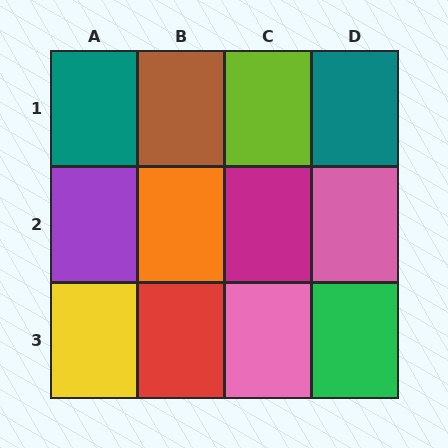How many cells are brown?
1 cell is brown.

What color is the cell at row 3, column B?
Red.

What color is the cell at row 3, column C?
Pink.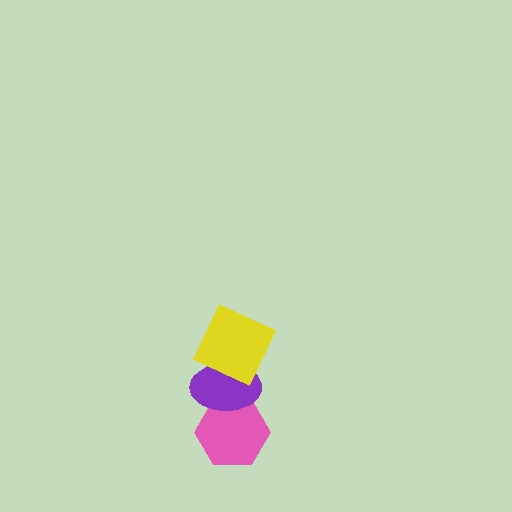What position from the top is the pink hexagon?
The pink hexagon is 3rd from the top.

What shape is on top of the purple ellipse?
The yellow square is on top of the purple ellipse.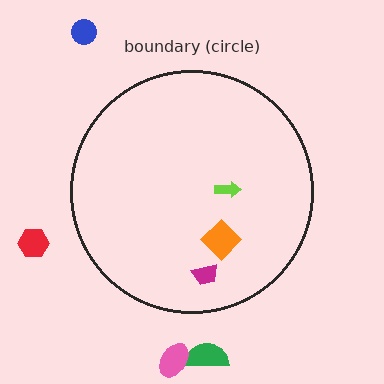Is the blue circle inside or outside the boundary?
Outside.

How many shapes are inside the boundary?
3 inside, 4 outside.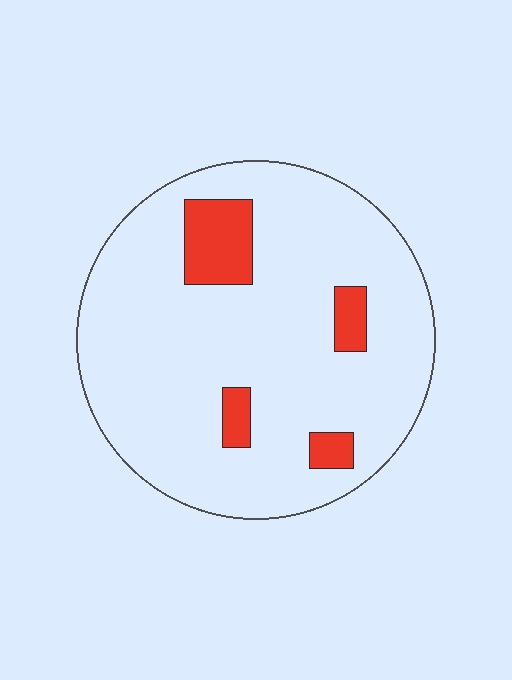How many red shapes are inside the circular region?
4.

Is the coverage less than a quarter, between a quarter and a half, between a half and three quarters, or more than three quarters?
Less than a quarter.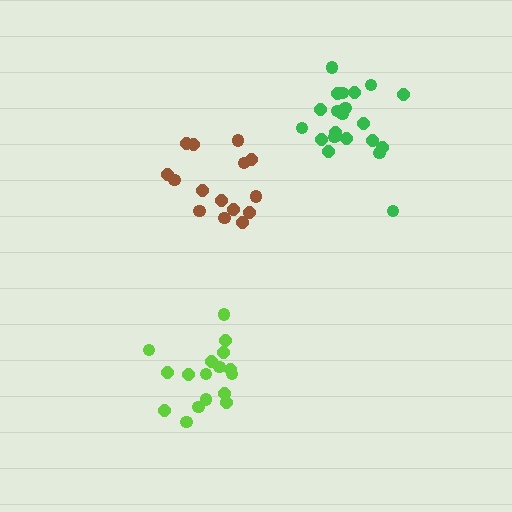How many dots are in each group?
Group 1: 21 dots, Group 2: 17 dots, Group 3: 15 dots (53 total).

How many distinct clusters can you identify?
There are 3 distinct clusters.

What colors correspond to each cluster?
The clusters are colored: green, lime, brown.